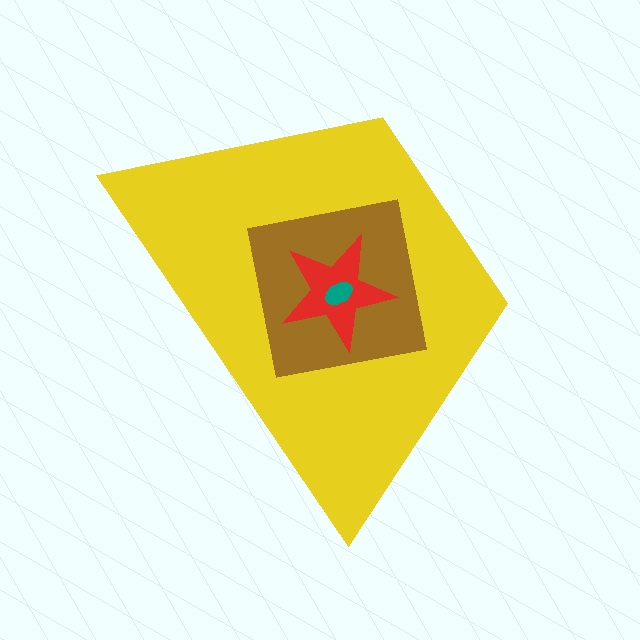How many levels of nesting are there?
4.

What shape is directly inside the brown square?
The red star.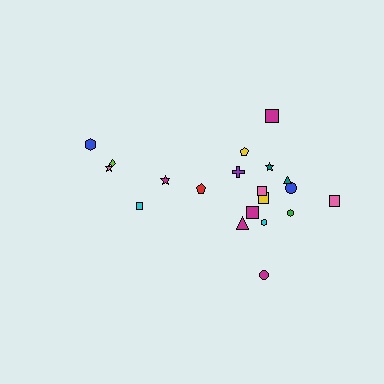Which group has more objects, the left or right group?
The right group.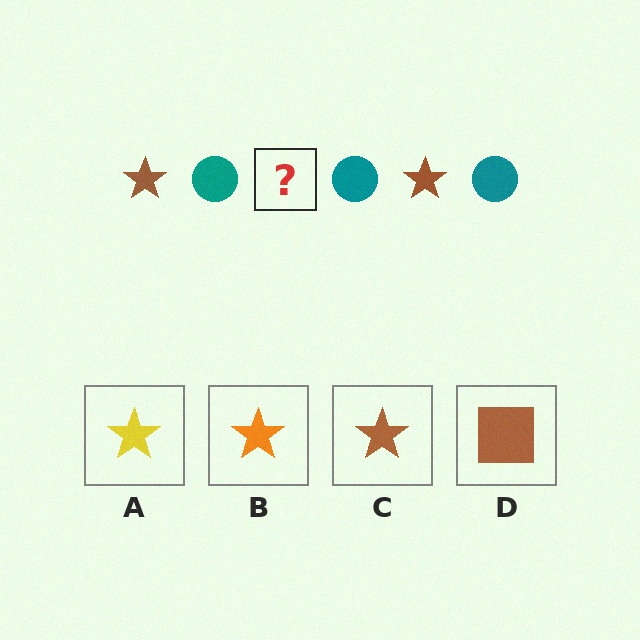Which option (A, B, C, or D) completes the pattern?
C.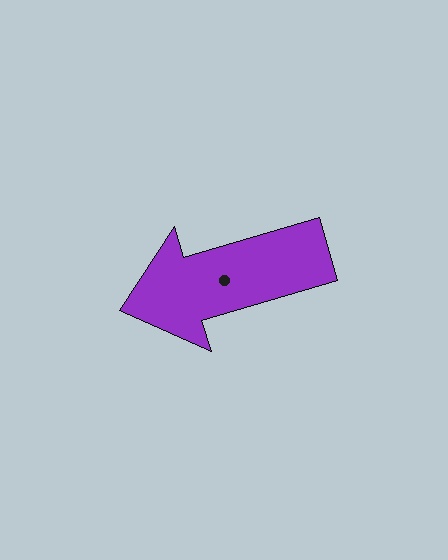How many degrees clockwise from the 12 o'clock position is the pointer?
Approximately 253 degrees.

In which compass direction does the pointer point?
West.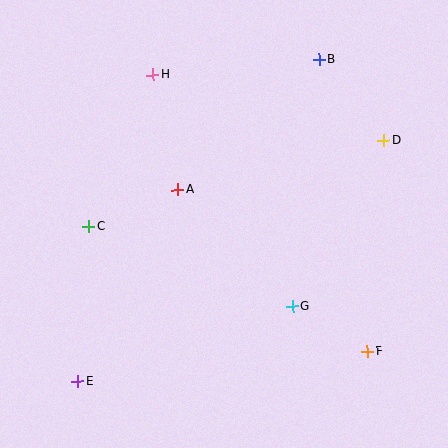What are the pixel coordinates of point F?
Point F is at (367, 351).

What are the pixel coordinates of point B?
Point B is at (319, 59).